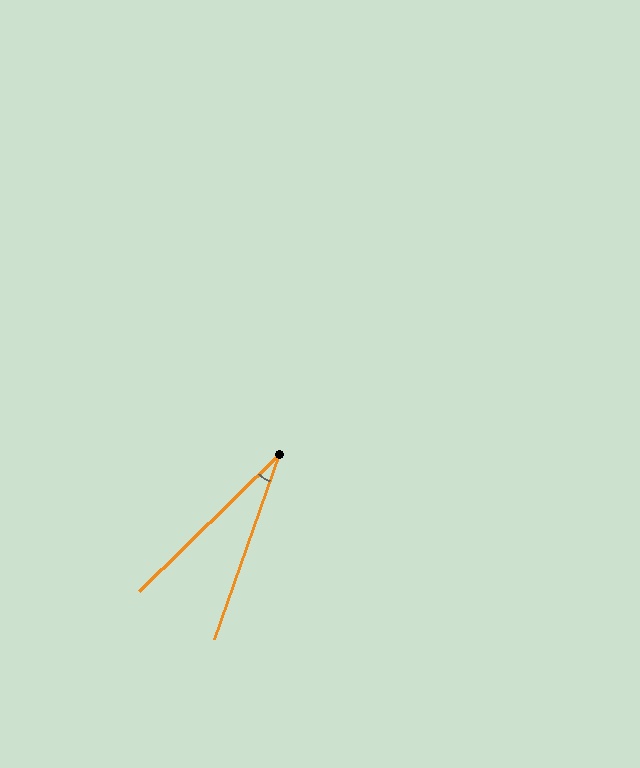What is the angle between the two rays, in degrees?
Approximately 26 degrees.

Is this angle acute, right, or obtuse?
It is acute.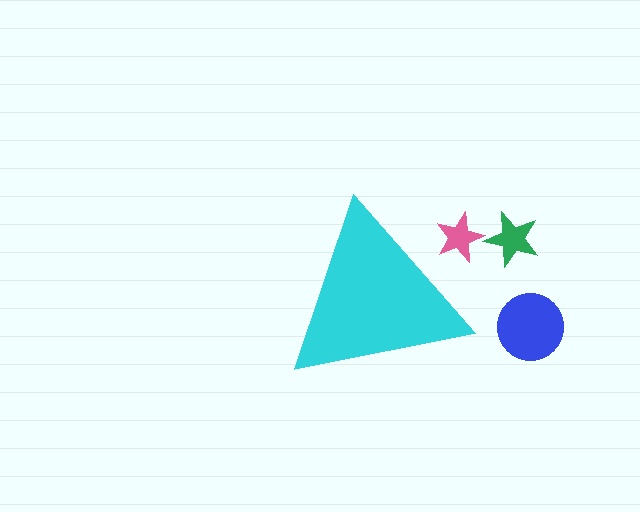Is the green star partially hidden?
No, the green star is fully visible.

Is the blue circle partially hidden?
No, the blue circle is fully visible.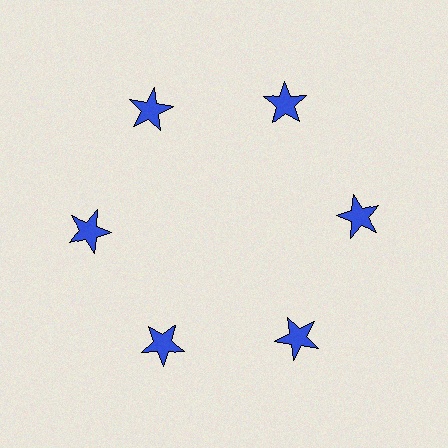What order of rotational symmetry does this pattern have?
This pattern has 6-fold rotational symmetry.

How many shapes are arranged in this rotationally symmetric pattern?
There are 6 shapes, arranged in 6 groups of 1.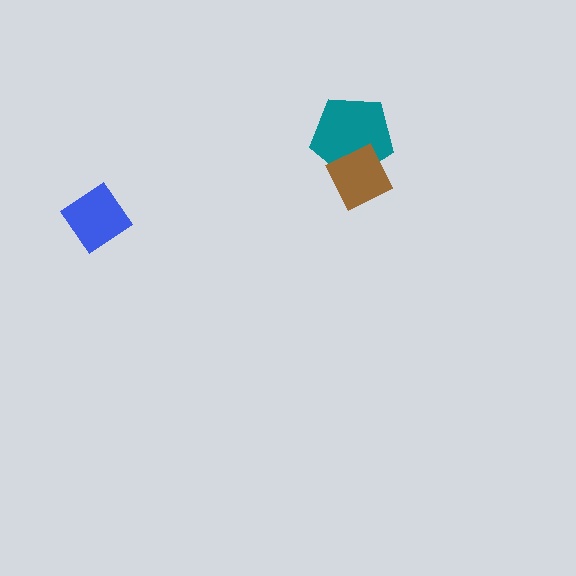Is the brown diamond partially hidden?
No, no other shape covers it.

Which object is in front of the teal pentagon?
The brown diamond is in front of the teal pentagon.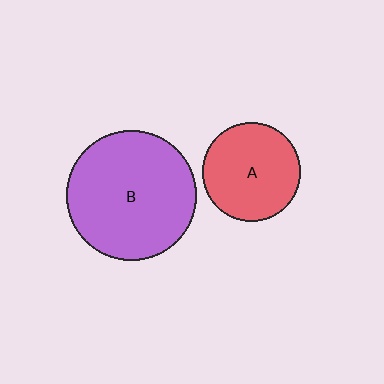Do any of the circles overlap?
No, none of the circles overlap.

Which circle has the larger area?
Circle B (purple).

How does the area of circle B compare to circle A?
Approximately 1.7 times.